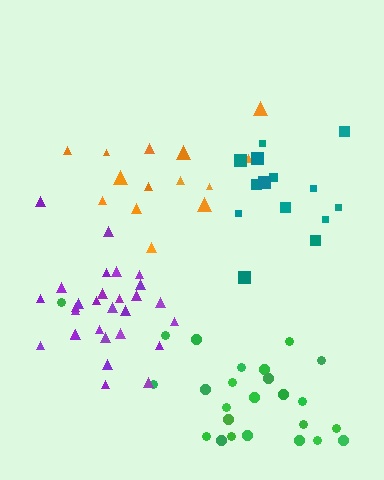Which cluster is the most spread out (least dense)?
Teal.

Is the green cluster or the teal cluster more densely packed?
Green.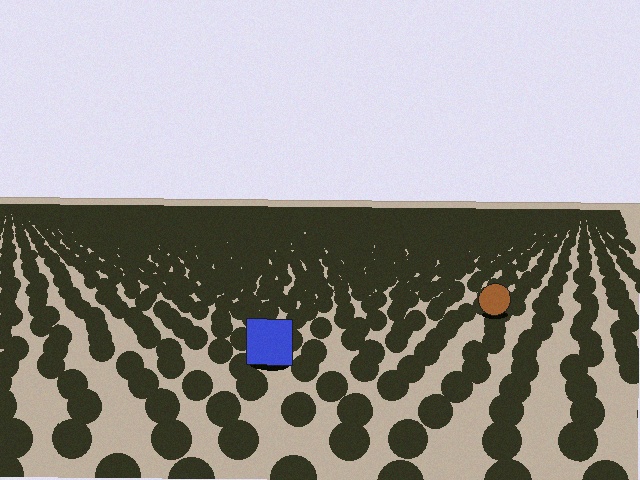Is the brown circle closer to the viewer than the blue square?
No. The blue square is closer — you can tell from the texture gradient: the ground texture is coarser near it.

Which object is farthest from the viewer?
The brown circle is farthest from the viewer. It appears smaller and the ground texture around it is denser.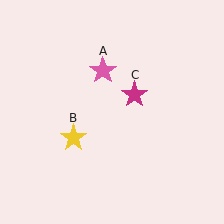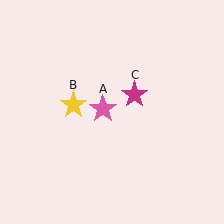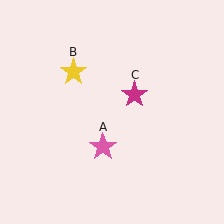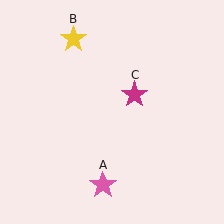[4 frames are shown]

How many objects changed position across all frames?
2 objects changed position: pink star (object A), yellow star (object B).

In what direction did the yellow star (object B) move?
The yellow star (object B) moved up.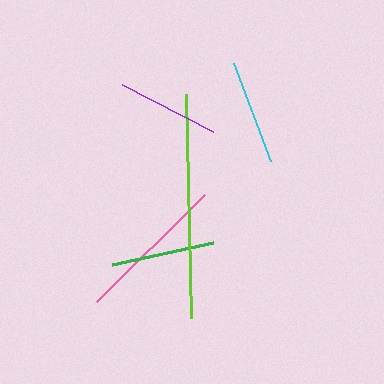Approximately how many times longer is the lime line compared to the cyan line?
The lime line is approximately 2.1 times the length of the cyan line.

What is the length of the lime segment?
The lime segment is approximately 225 pixels long.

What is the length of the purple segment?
The purple segment is approximately 102 pixels long.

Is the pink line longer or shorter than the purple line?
The pink line is longer than the purple line.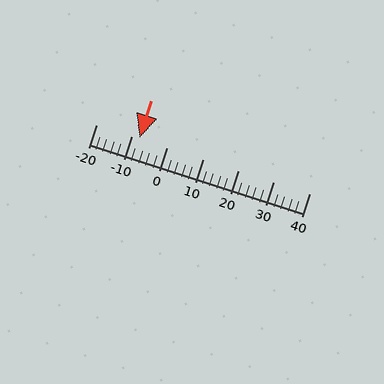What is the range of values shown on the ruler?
The ruler shows values from -20 to 40.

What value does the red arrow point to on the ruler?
The red arrow points to approximately -8.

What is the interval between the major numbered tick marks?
The major tick marks are spaced 10 units apart.